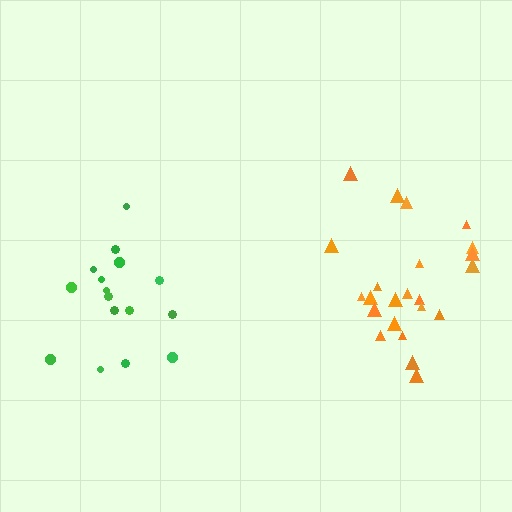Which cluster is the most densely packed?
Orange.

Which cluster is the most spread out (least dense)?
Green.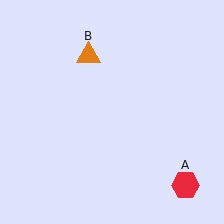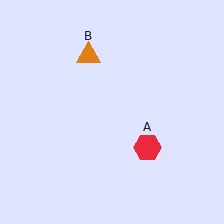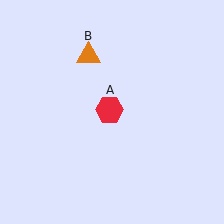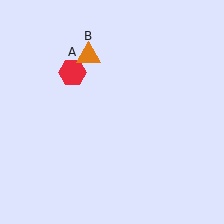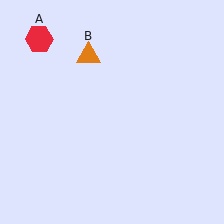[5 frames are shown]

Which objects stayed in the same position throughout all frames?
Orange triangle (object B) remained stationary.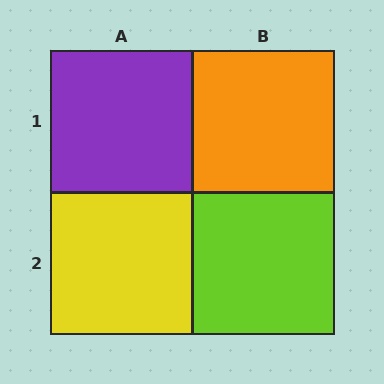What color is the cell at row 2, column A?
Yellow.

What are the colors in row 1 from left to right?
Purple, orange.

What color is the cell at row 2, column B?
Lime.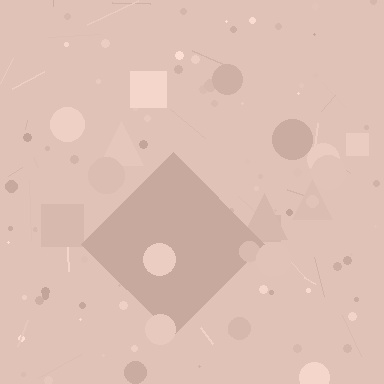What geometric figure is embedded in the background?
A diamond is embedded in the background.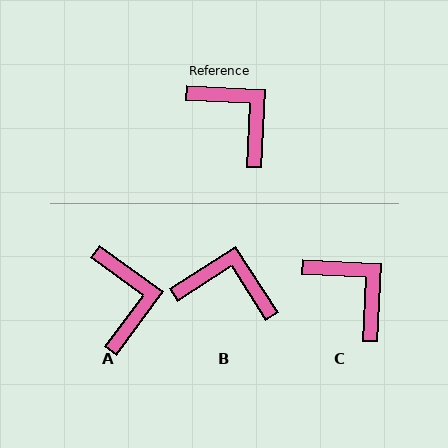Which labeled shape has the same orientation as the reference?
C.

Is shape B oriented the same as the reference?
No, it is off by about 36 degrees.